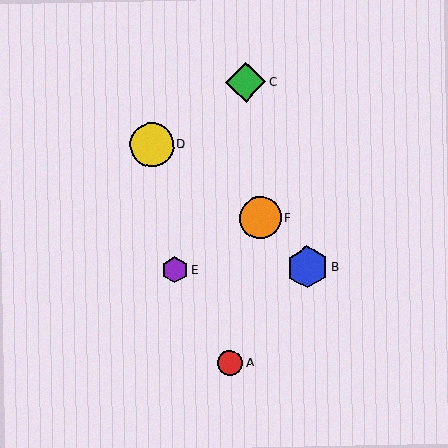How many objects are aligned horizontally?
2 objects (B, E) are aligned horizontally.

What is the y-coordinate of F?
Object F is at y≈218.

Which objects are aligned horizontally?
Objects B, E are aligned horizontally.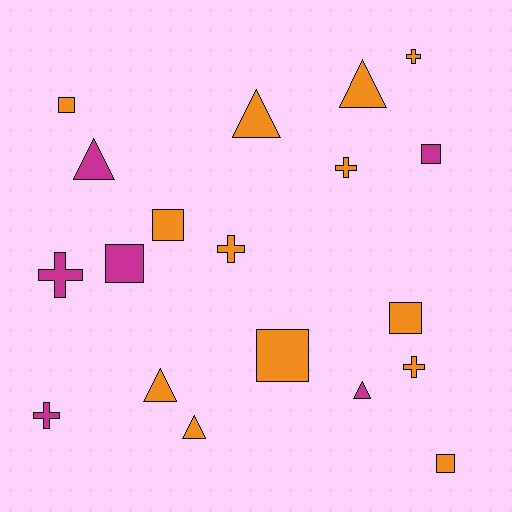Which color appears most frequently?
Orange, with 13 objects.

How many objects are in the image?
There are 19 objects.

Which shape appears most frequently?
Square, with 7 objects.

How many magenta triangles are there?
There are 2 magenta triangles.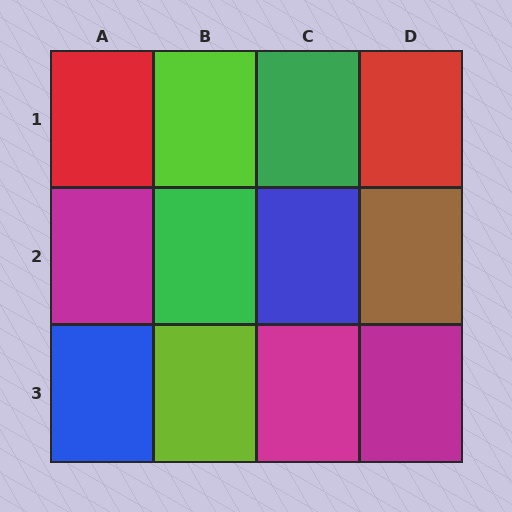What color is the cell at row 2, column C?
Blue.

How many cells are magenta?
3 cells are magenta.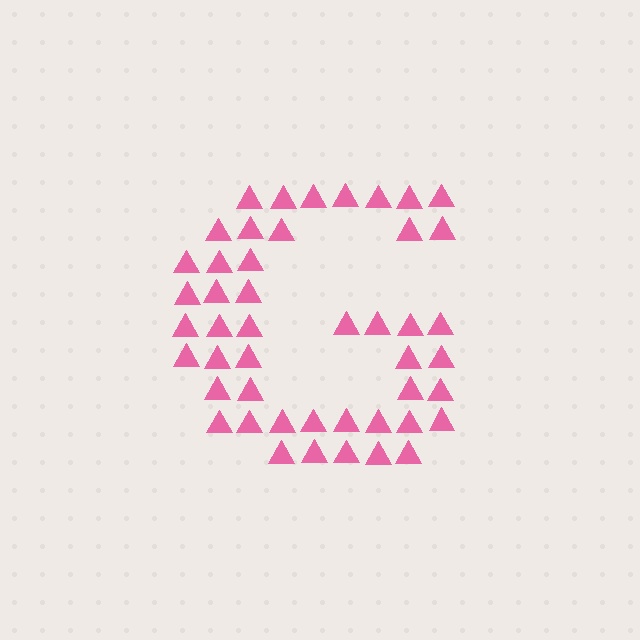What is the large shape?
The large shape is the letter G.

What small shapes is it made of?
It is made of small triangles.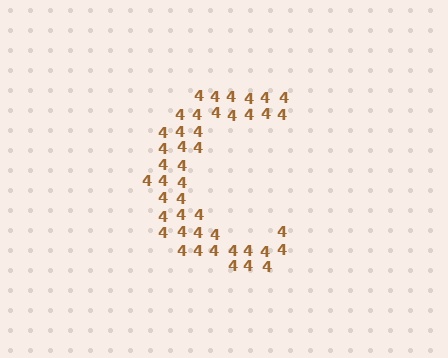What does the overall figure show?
The overall figure shows the letter C.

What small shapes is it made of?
It is made of small digit 4's.